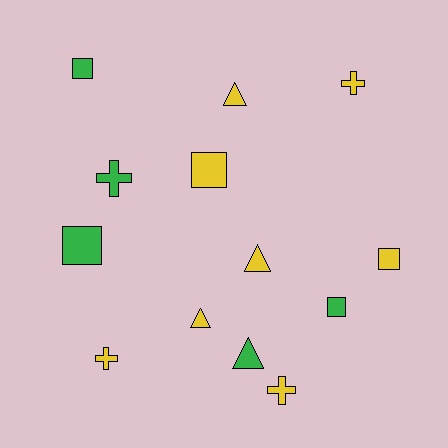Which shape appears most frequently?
Square, with 5 objects.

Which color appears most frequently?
Yellow, with 8 objects.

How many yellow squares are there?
There are 2 yellow squares.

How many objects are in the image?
There are 13 objects.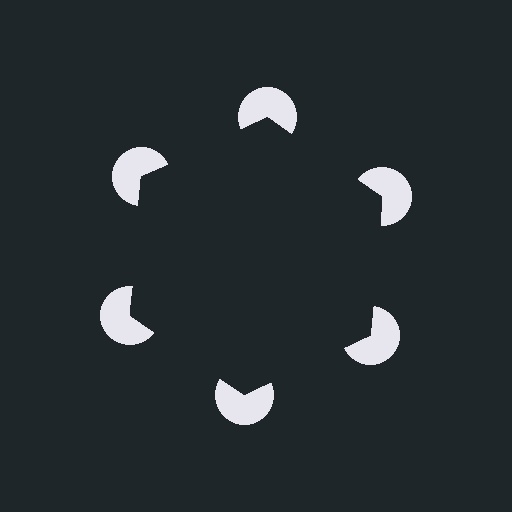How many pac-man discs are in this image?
There are 6 — one at each vertex of the illusory hexagon.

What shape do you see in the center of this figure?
An illusory hexagon — its edges are inferred from the aligned wedge cuts in the pac-man discs, not physically drawn.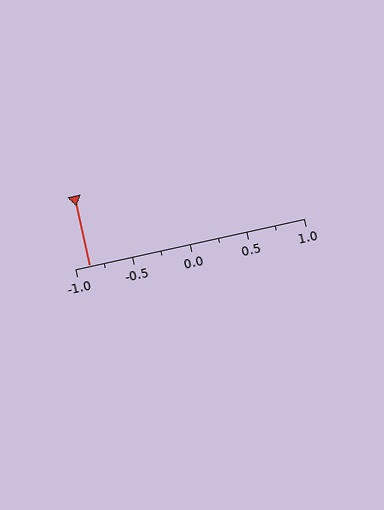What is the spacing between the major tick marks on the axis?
The major ticks are spaced 0.5 apart.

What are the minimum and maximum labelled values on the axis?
The axis runs from -1.0 to 1.0.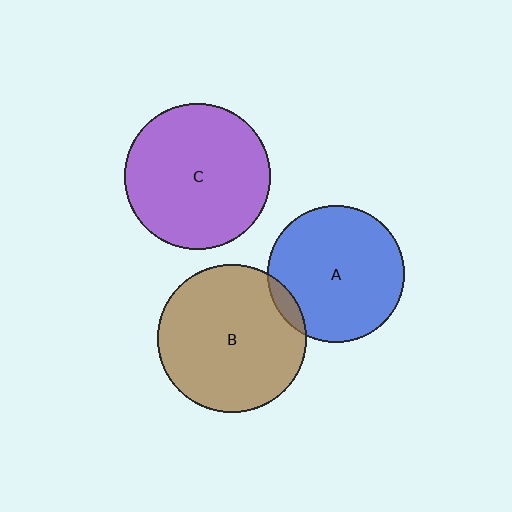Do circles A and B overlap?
Yes.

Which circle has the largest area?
Circle B (brown).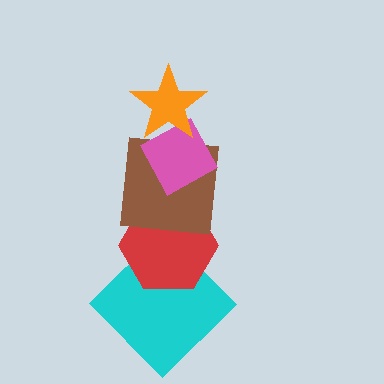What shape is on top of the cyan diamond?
The red hexagon is on top of the cyan diamond.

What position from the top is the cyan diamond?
The cyan diamond is 5th from the top.